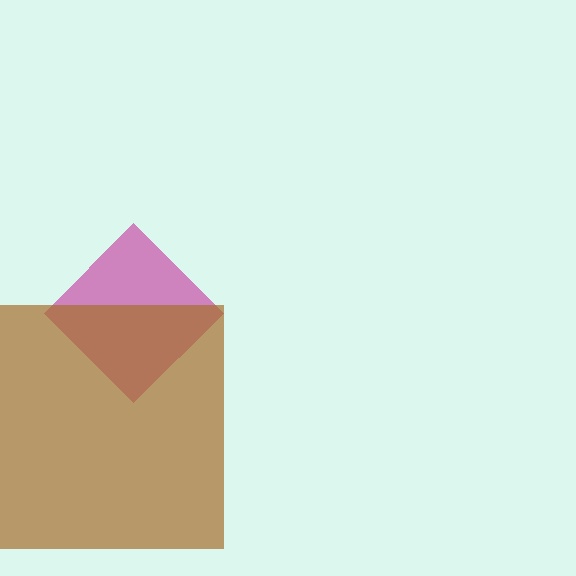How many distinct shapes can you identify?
There are 2 distinct shapes: a magenta diamond, a brown square.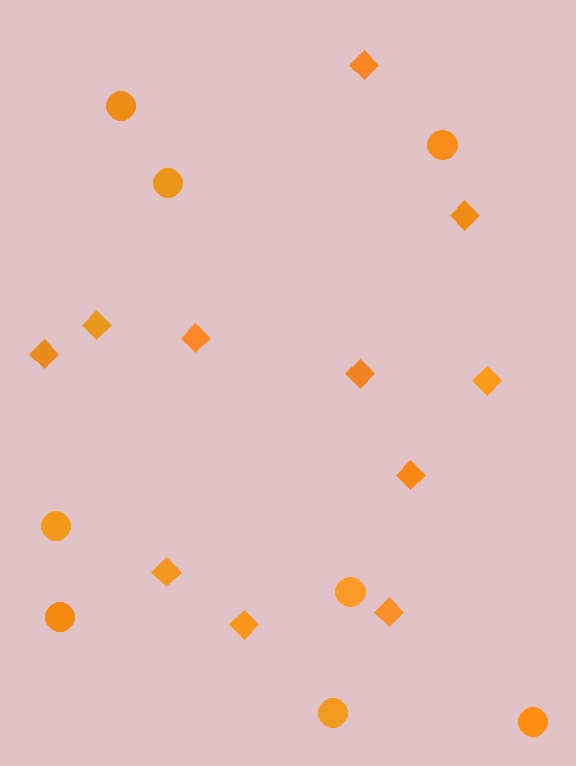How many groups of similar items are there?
There are 2 groups: one group of diamonds (11) and one group of circles (8).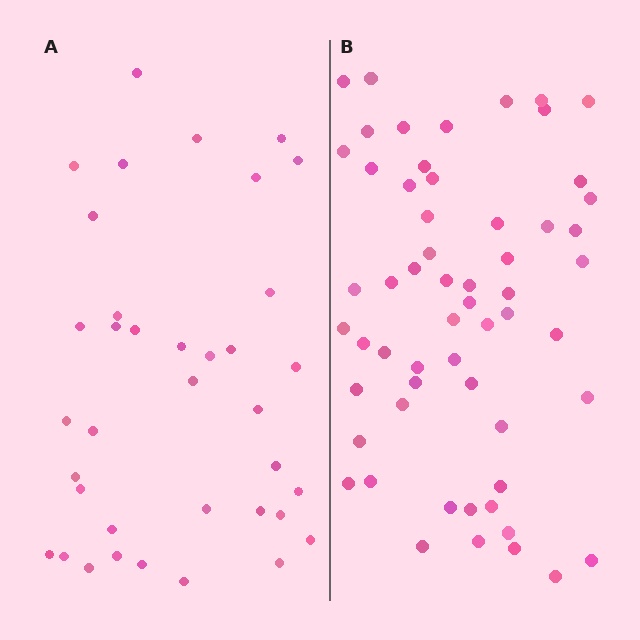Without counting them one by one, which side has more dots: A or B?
Region B (the right region) has more dots.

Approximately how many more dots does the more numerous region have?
Region B has approximately 20 more dots than region A.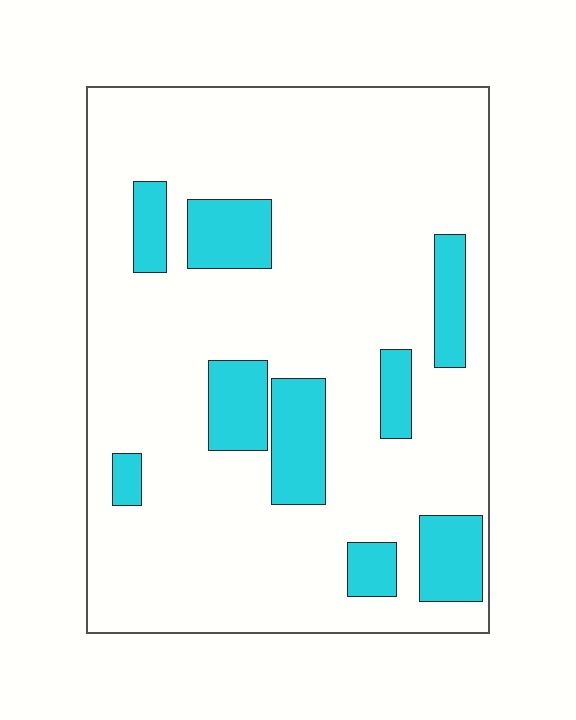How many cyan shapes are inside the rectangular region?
9.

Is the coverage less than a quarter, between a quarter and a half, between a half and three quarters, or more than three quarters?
Less than a quarter.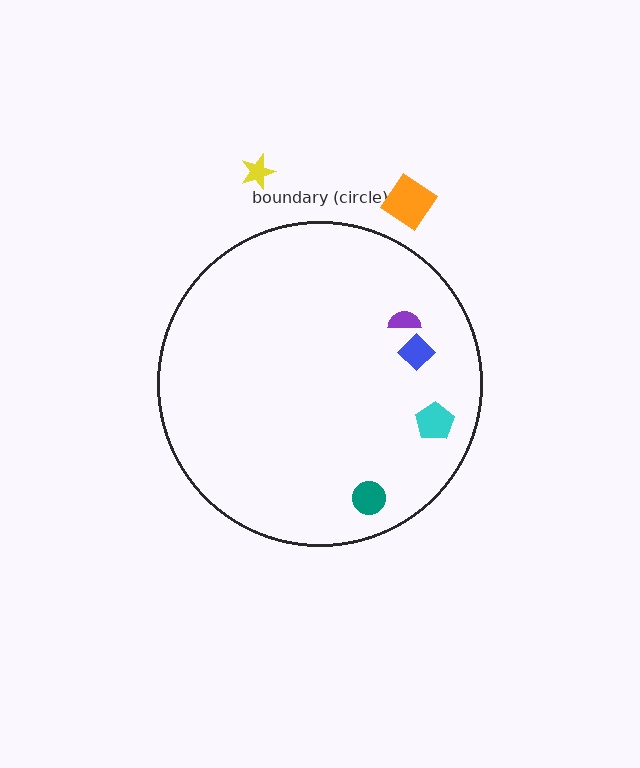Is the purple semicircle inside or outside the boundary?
Inside.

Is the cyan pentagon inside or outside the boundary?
Inside.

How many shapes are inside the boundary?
4 inside, 2 outside.